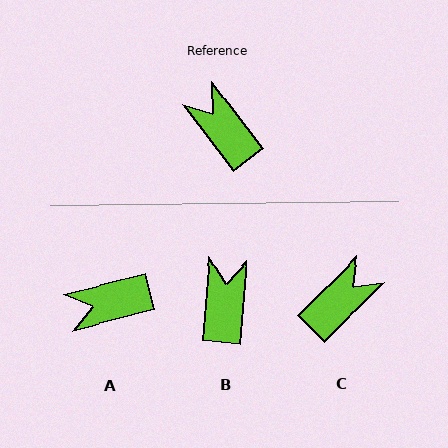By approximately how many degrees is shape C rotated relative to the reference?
Approximately 83 degrees clockwise.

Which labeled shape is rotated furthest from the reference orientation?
C, about 83 degrees away.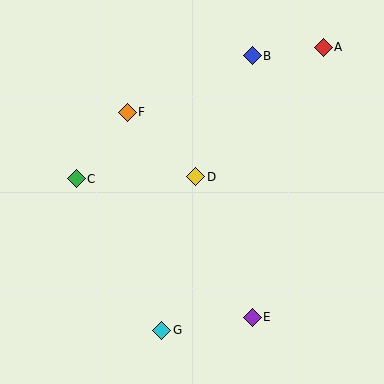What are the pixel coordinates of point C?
Point C is at (76, 179).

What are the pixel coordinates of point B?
Point B is at (252, 56).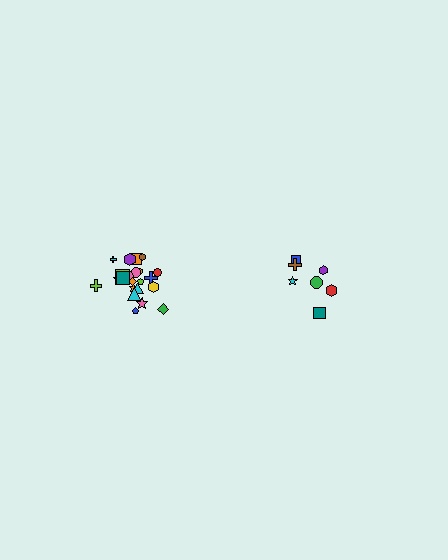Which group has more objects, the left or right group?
The left group.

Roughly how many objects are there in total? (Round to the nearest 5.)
Roughly 30 objects in total.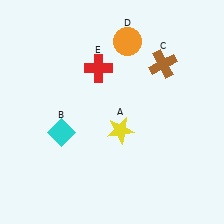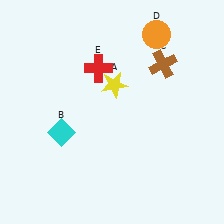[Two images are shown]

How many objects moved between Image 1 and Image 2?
2 objects moved between the two images.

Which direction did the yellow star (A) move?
The yellow star (A) moved up.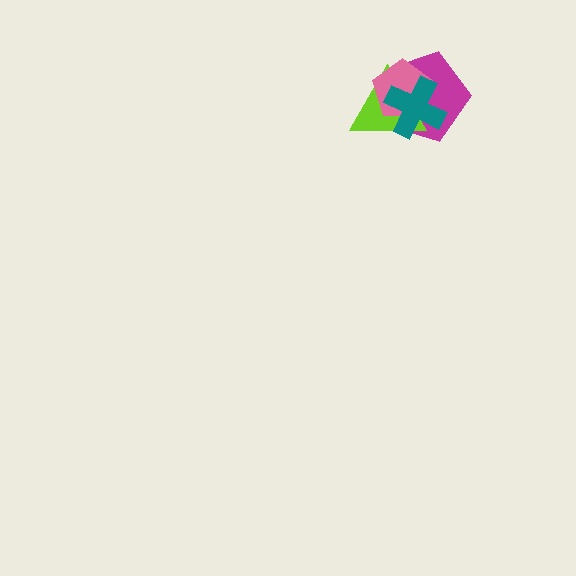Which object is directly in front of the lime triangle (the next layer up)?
The pink pentagon is directly in front of the lime triangle.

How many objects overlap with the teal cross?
3 objects overlap with the teal cross.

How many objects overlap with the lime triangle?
3 objects overlap with the lime triangle.